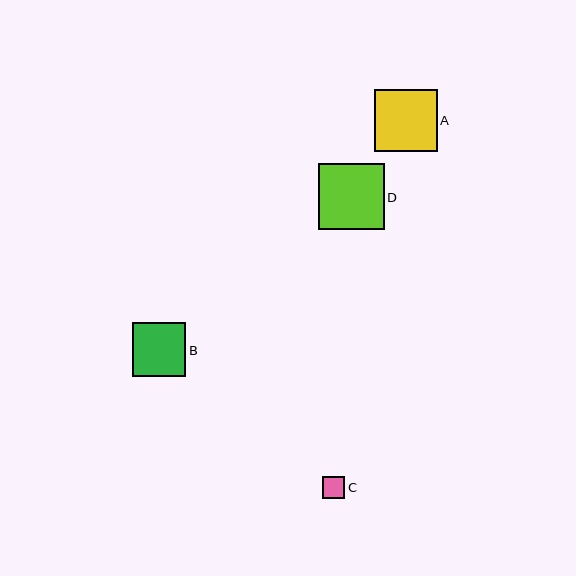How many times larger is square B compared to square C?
Square B is approximately 2.4 times the size of square C.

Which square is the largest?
Square D is the largest with a size of approximately 66 pixels.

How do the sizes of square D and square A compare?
Square D and square A are approximately the same size.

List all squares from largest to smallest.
From largest to smallest: D, A, B, C.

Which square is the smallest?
Square C is the smallest with a size of approximately 22 pixels.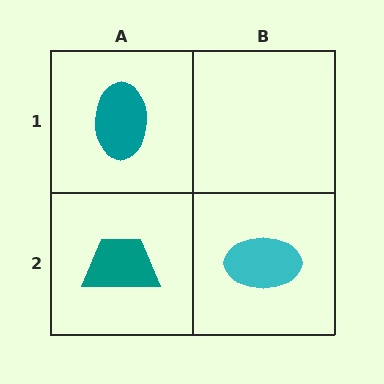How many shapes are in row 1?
1 shape.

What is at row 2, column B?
A cyan ellipse.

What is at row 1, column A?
A teal ellipse.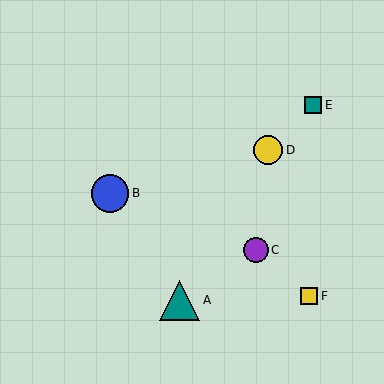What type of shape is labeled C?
Shape C is a purple circle.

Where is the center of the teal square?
The center of the teal square is at (313, 105).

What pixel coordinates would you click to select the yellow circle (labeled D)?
Click at (268, 150) to select the yellow circle D.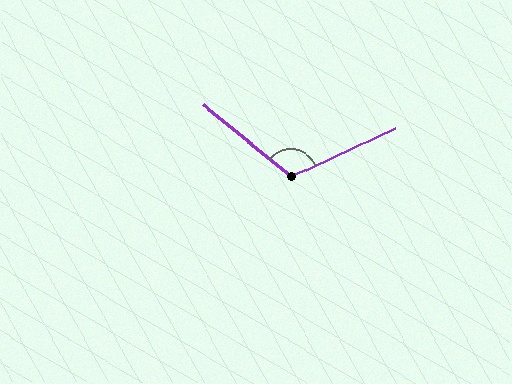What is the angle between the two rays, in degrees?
Approximately 116 degrees.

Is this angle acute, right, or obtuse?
It is obtuse.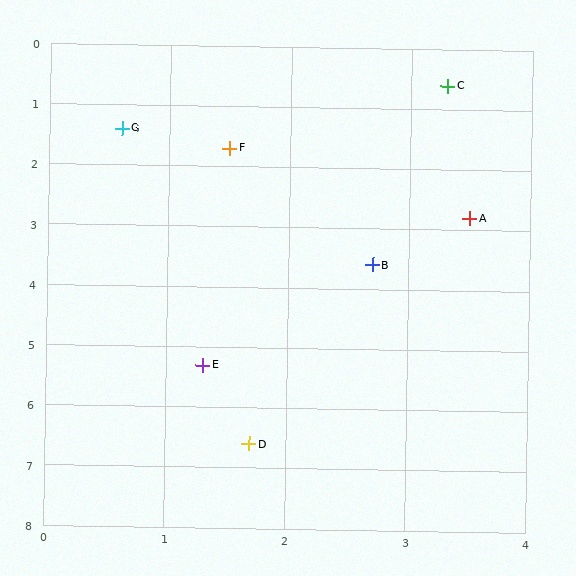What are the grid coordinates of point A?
Point A is at approximately (3.5, 2.8).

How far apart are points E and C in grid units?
Points E and C are about 5.1 grid units apart.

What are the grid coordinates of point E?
Point E is at approximately (1.3, 5.3).